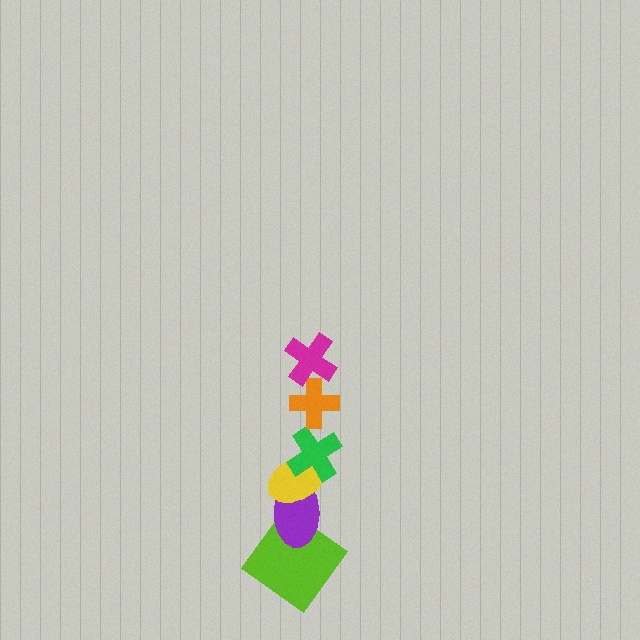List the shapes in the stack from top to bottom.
From top to bottom: the magenta cross, the orange cross, the green cross, the yellow ellipse, the purple ellipse, the lime diamond.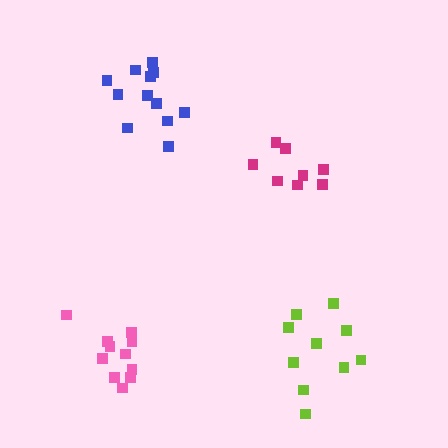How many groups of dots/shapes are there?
There are 4 groups.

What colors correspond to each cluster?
The clusters are colored: magenta, lime, blue, pink.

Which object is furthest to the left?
The pink cluster is leftmost.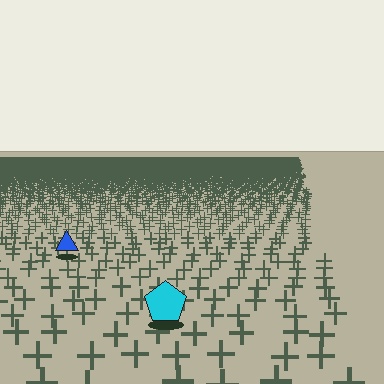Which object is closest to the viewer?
The cyan pentagon is closest. The texture marks near it are larger and more spread out.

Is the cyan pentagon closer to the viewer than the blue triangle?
Yes. The cyan pentagon is closer — you can tell from the texture gradient: the ground texture is coarser near it.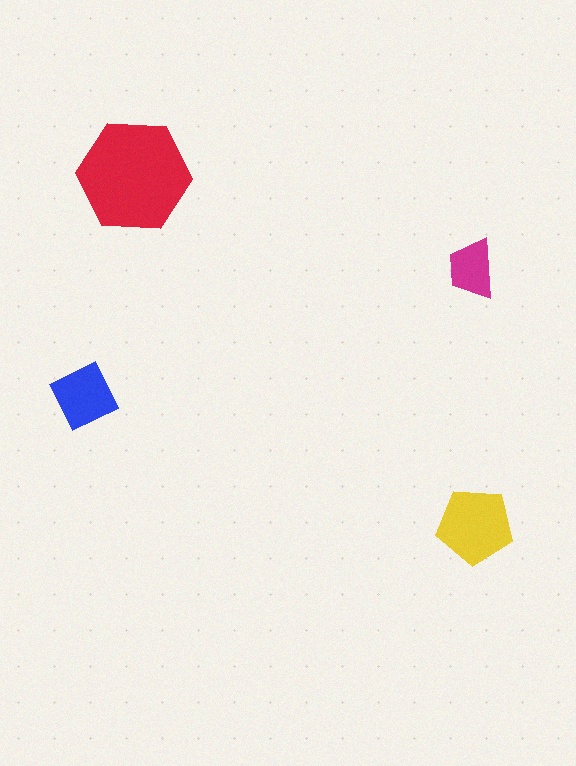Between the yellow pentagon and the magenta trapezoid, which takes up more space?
The yellow pentagon.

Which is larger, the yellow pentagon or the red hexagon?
The red hexagon.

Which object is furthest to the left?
The blue diamond is leftmost.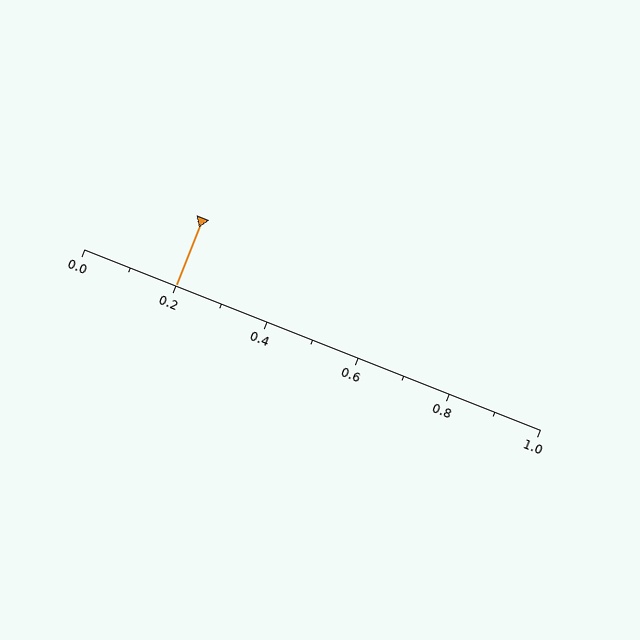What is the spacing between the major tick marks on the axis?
The major ticks are spaced 0.2 apart.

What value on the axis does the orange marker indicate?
The marker indicates approximately 0.2.